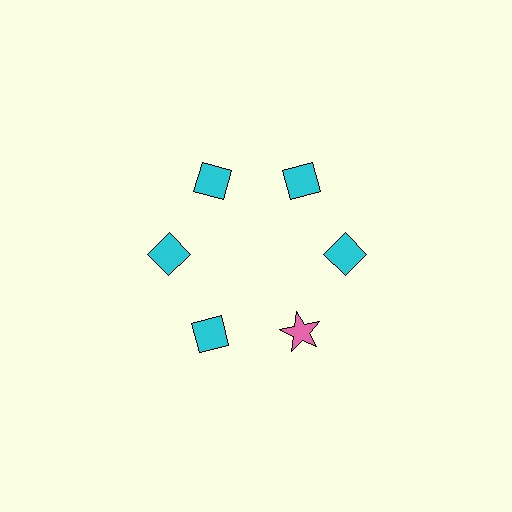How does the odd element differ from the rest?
It differs in both color (pink instead of cyan) and shape (star instead of diamond).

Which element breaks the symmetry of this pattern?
The pink star at roughly the 5 o'clock position breaks the symmetry. All other shapes are cyan diamonds.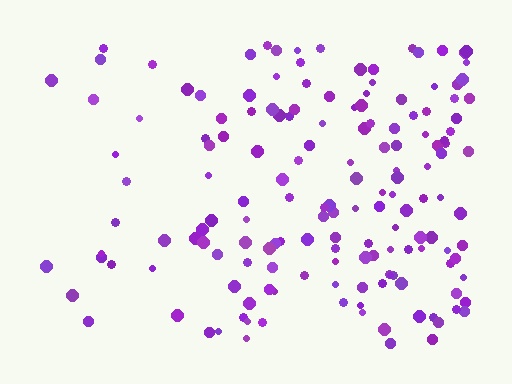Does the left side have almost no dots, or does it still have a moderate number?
Still a moderate number, just noticeably fewer than the right.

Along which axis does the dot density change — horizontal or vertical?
Horizontal.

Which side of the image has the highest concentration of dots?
The right.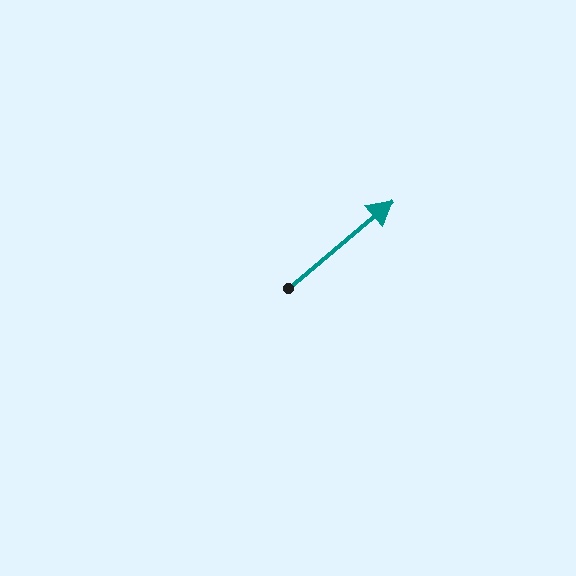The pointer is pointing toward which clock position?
Roughly 2 o'clock.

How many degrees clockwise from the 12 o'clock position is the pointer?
Approximately 50 degrees.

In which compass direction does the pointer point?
Northeast.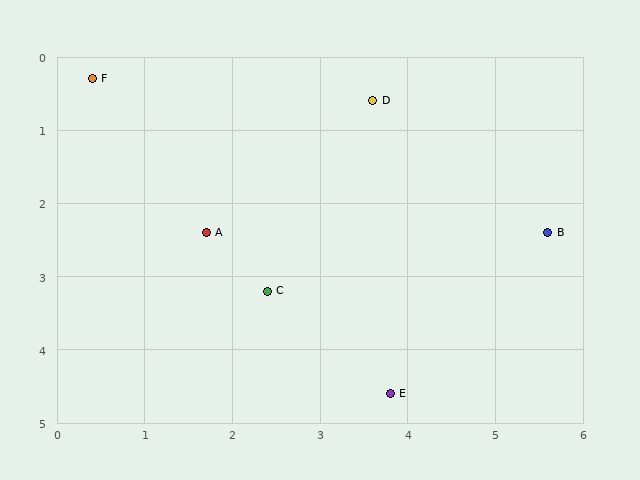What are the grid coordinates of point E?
Point E is at approximately (3.8, 4.6).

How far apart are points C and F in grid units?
Points C and F are about 3.5 grid units apart.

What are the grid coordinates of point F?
Point F is at approximately (0.4, 0.3).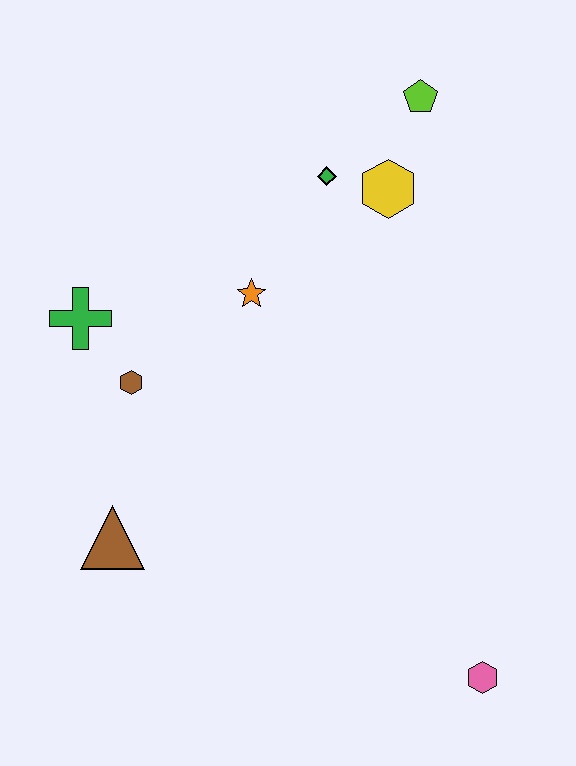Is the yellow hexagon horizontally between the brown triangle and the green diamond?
No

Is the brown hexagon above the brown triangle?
Yes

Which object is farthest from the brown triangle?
The lime pentagon is farthest from the brown triangle.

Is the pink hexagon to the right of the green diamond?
Yes